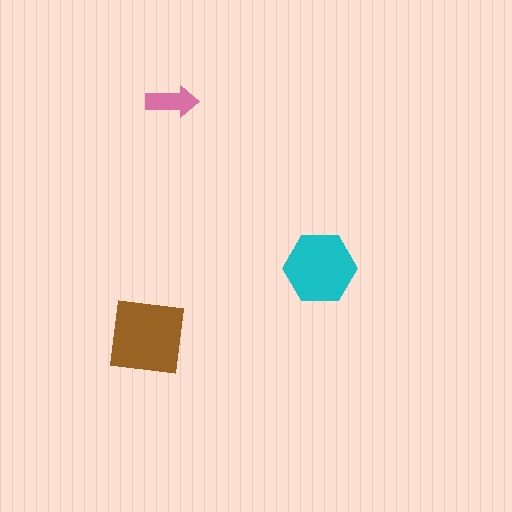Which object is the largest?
The brown square.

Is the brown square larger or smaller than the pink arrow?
Larger.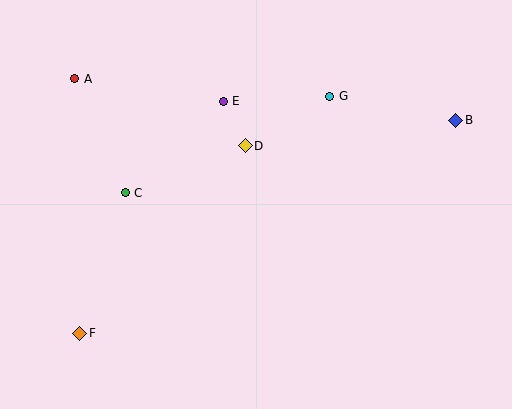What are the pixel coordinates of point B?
Point B is at (456, 120).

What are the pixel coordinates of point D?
Point D is at (245, 146).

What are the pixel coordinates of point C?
Point C is at (125, 193).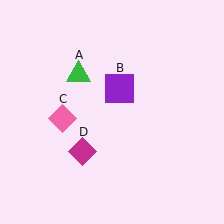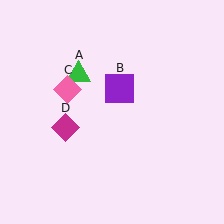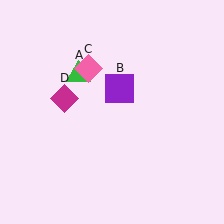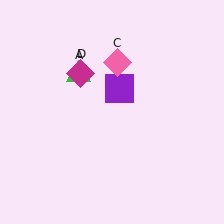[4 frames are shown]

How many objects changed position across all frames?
2 objects changed position: pink diamond (object C), magenta diamond (object D).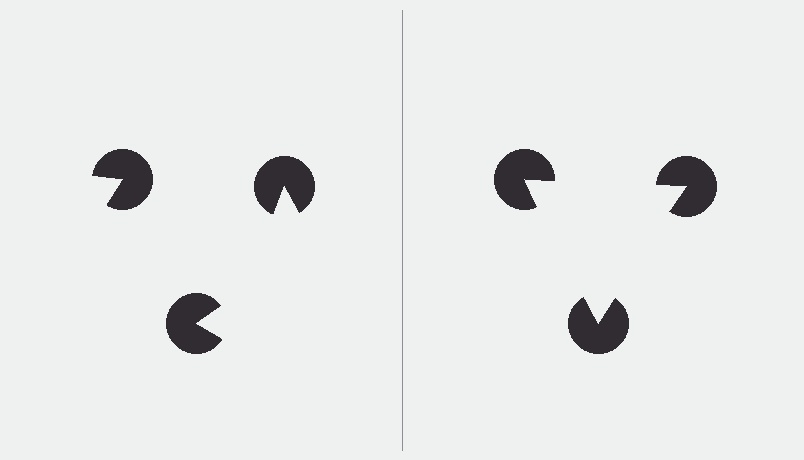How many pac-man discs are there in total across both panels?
6 — 3 on each side.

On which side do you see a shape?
An illusory triangle appears on the right side. On the left side the wedge cuts are rotated, so no coherent shape forms.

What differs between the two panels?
The pac-man discs are positioned identically on both sides; only the wedge orientations differ. On the right they align to a triangle; on the left they are misaligned.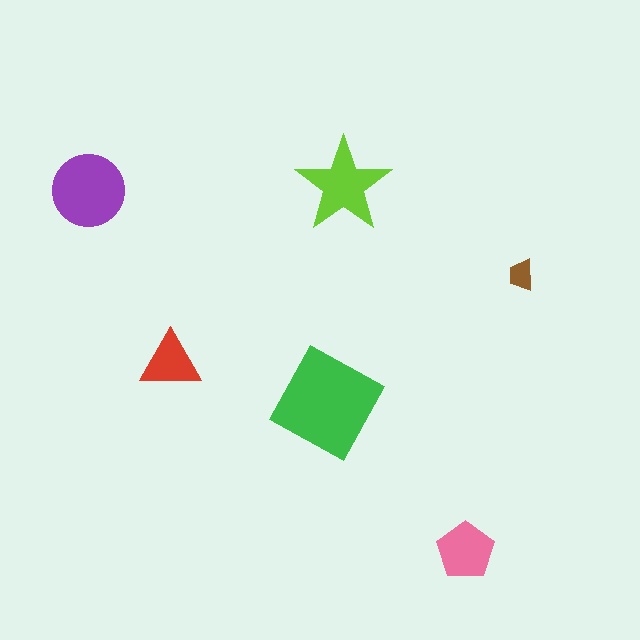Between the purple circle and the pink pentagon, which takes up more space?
The purple circle.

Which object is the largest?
The green diamond.